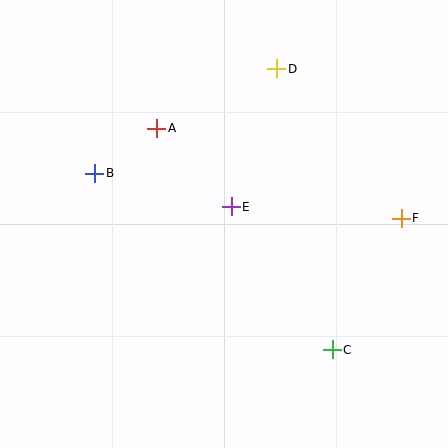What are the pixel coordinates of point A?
Point A is at (157, 128).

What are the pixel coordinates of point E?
Point E is at (231, 207).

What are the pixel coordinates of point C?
Point C is at (332, 350).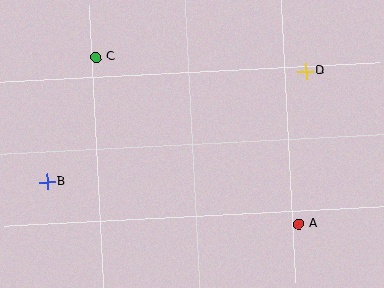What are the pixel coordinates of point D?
Point D is at (306, 71).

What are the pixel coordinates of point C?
Point C is at (96, 57).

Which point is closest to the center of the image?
Point C at (96, 57) is closest to the center.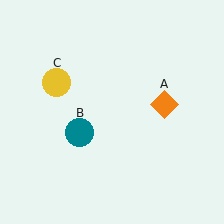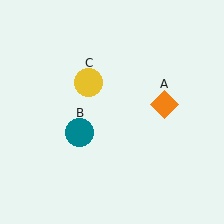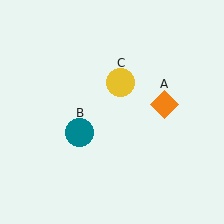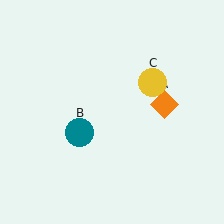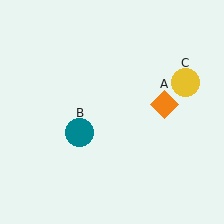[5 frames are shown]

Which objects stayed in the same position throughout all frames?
Orange diamond (object A) and teal circle (object B) remained stationary.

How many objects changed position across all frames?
1 object changed position: yellow circle (object C).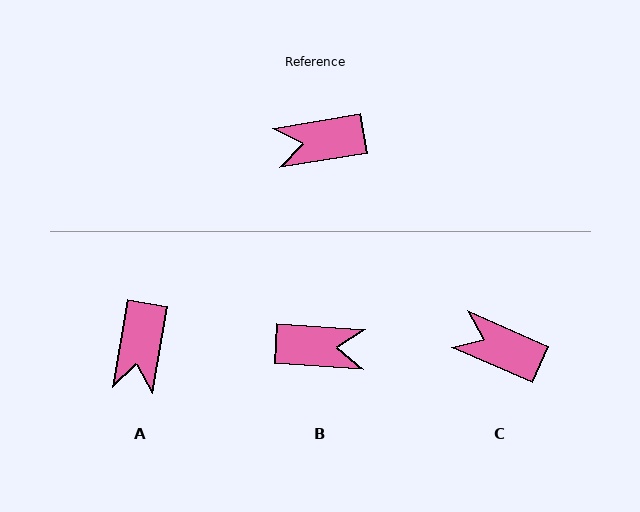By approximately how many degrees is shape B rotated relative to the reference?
Approximately 166 degrees counter-clockwise.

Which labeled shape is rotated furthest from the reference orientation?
B, about 166 degrees away.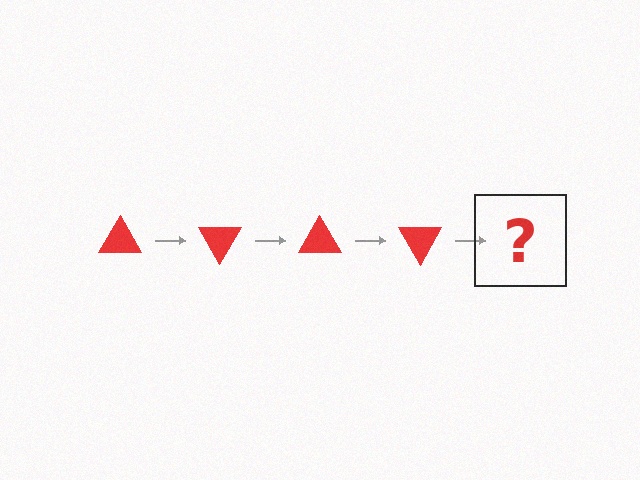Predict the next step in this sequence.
The next step is a red triangle rotated 240 degrees.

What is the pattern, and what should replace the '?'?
The pattern is that the triangle rotates 60 degrees each step. The '?' should be a red triangle rotated 240 degrees.